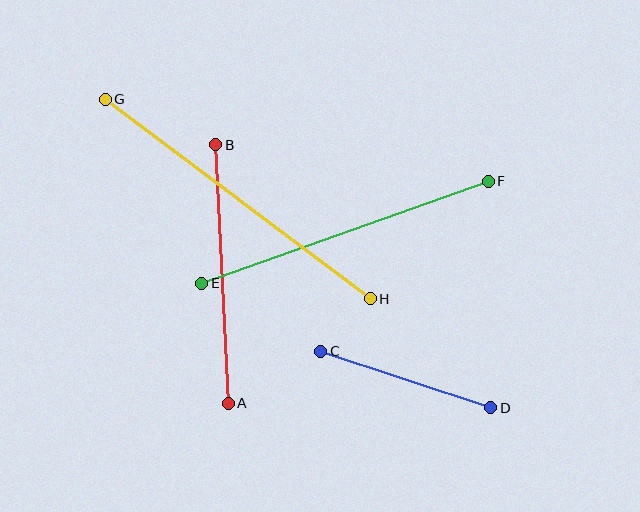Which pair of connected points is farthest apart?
Points G and H are farthest apart.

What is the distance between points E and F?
The distance is approximately 304 pixels.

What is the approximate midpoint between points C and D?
The midpoint is at approximately (406, 380) pixels.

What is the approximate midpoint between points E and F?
The midpoint is at approximately (345, 232) pixels.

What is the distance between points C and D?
The distance is approximately 179 pixels.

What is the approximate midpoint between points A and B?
The midpoint is at approximately (222, 274) pixels.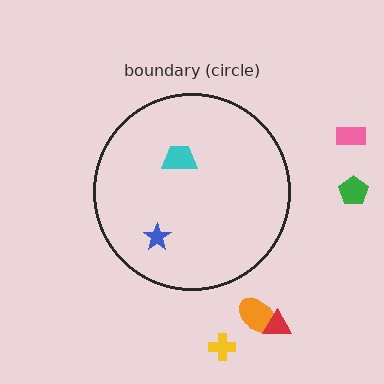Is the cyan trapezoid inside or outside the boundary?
Inside.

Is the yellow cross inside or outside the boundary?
Outside.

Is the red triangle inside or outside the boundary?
Outside.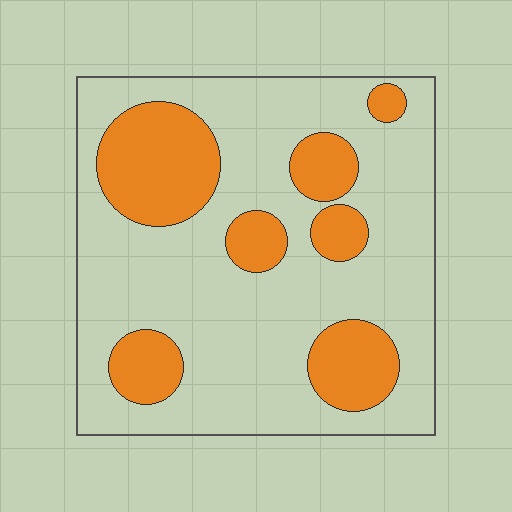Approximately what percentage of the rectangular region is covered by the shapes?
Approximately 25%.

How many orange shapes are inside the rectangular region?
7.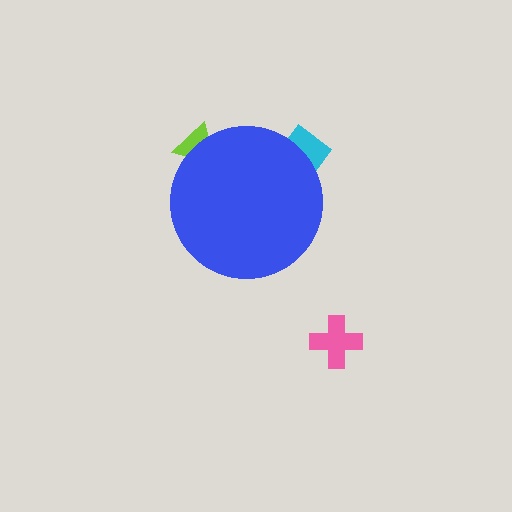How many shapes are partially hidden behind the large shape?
2 shapes are partially hidden.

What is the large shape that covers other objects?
A blue circle.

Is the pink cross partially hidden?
No, the pink cross is fully visible.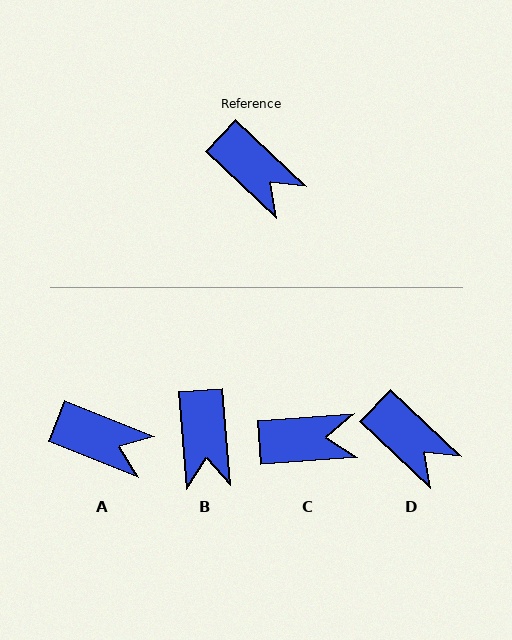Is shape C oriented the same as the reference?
No, it is off by about 48 degrees.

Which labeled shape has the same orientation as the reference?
D.